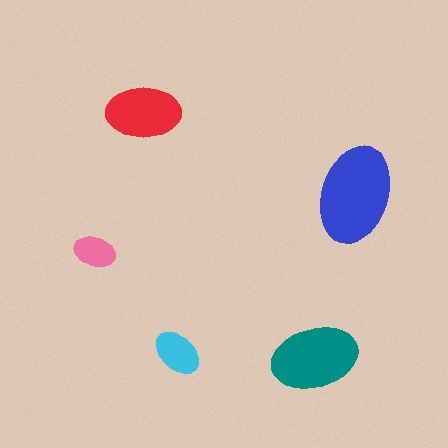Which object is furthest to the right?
The blue ellipse is rightmost.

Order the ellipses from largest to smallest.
the blue one, the teal one, the red one, the cyan one, the pink one.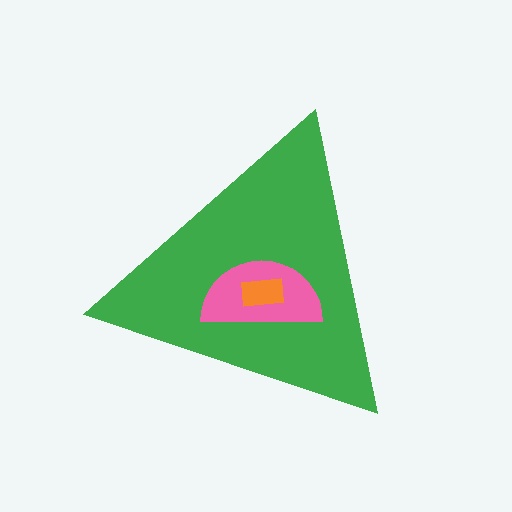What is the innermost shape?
The orange rectangle.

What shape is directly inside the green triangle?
The pink semicircle.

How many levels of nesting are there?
3.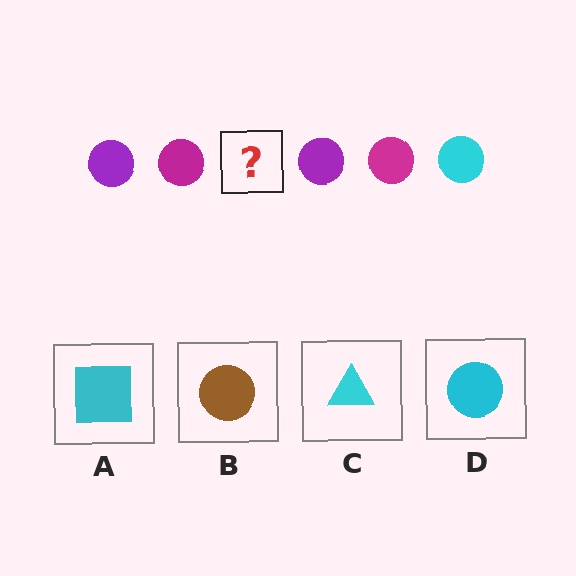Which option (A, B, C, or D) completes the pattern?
D.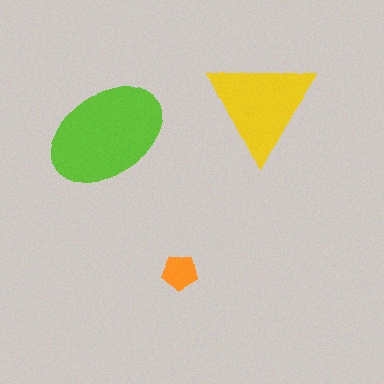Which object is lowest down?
The orange pentagon is bottommost.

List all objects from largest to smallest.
The lime ellipse, the yellow triangle, the orange pentagon.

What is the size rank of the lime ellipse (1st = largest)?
1st.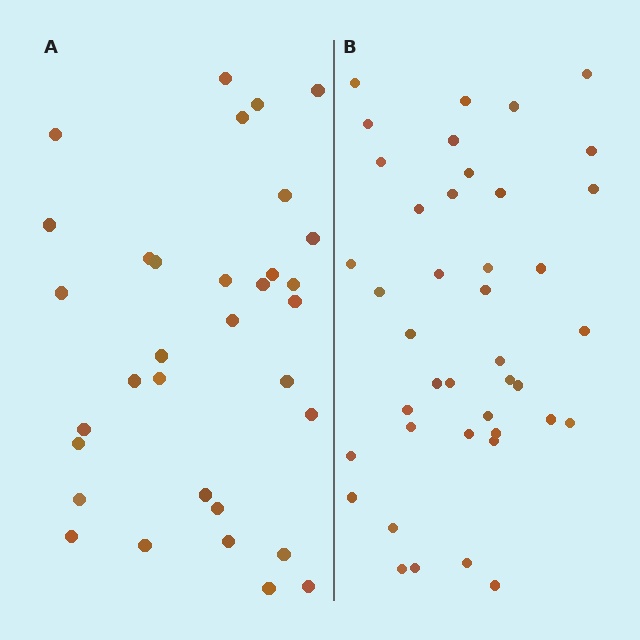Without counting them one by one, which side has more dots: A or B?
Region B (the right region) has more dots.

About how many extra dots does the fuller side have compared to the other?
Region B has roughly 8 or so more dots than region A.